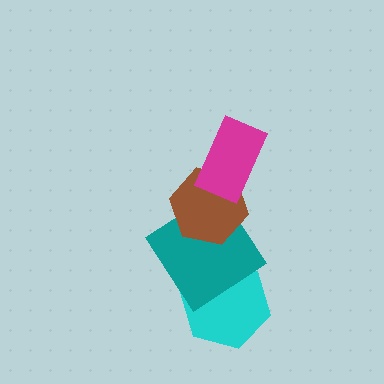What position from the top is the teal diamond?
The teal diamond is 3rd from the top.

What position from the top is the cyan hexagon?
The cyan hexagon is 4th from the top.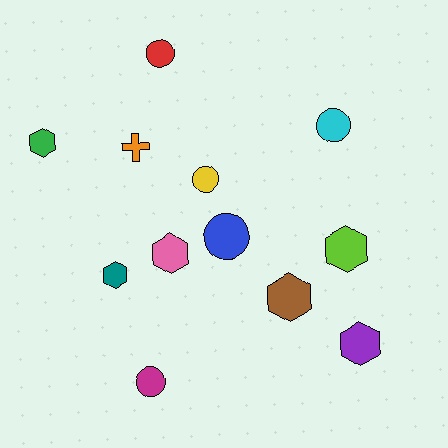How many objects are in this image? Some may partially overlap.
There are 12 objects.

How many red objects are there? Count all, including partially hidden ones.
There is 1 red object.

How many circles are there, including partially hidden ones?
There are 5 circles.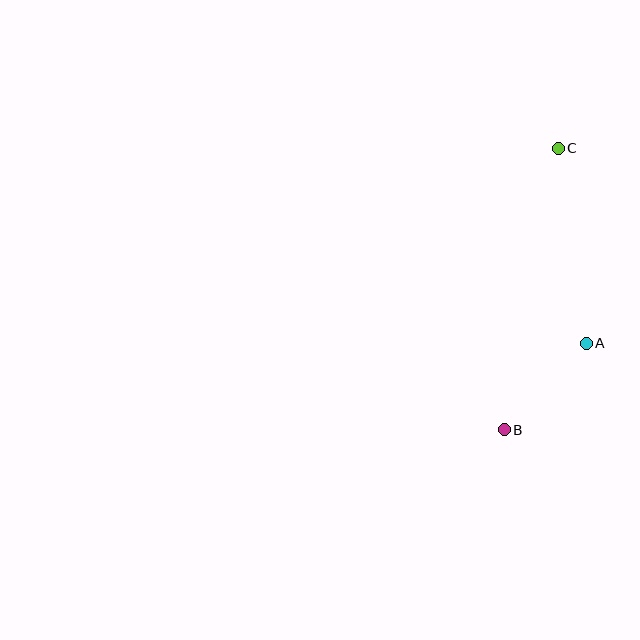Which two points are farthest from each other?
Points B and C are farthest from each other.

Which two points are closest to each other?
Points A and B are closest to each other.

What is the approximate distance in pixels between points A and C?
The distance between A and C is approximately 197 pixels.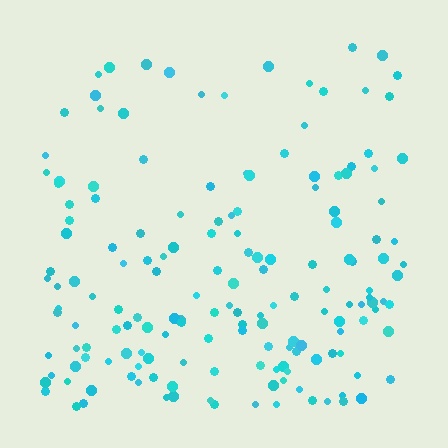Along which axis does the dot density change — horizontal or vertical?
Vertical.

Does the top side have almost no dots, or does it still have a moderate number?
Still a moderate number, just noticeably fewer than the bottom.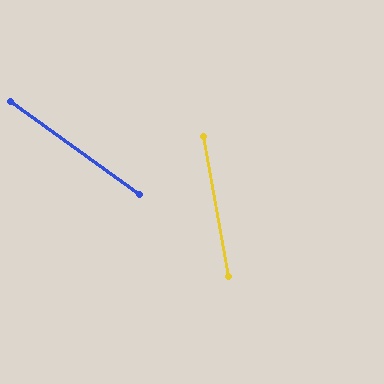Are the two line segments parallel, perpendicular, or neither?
Neither parallel nor perpendicular — they differ by about 44°.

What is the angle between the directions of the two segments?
Approximately 44 degrees.